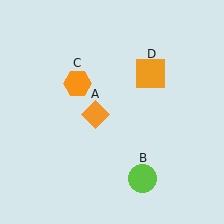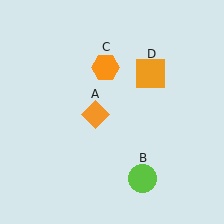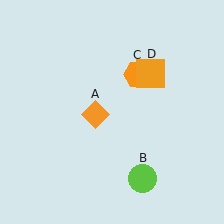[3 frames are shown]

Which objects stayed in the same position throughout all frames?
Orange diamond (object A) and lime circle (object B) and orange square (object D) remained stationary.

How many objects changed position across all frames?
1 object changed position: orange hexagon (object C).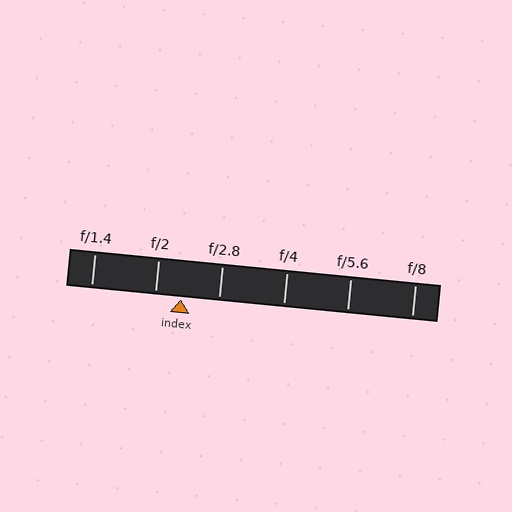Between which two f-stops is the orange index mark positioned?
The index mark is between f/2 and f/2.8.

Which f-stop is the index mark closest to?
The index mark is closest to f/2.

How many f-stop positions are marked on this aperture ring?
There are 6 f-stop positions marked.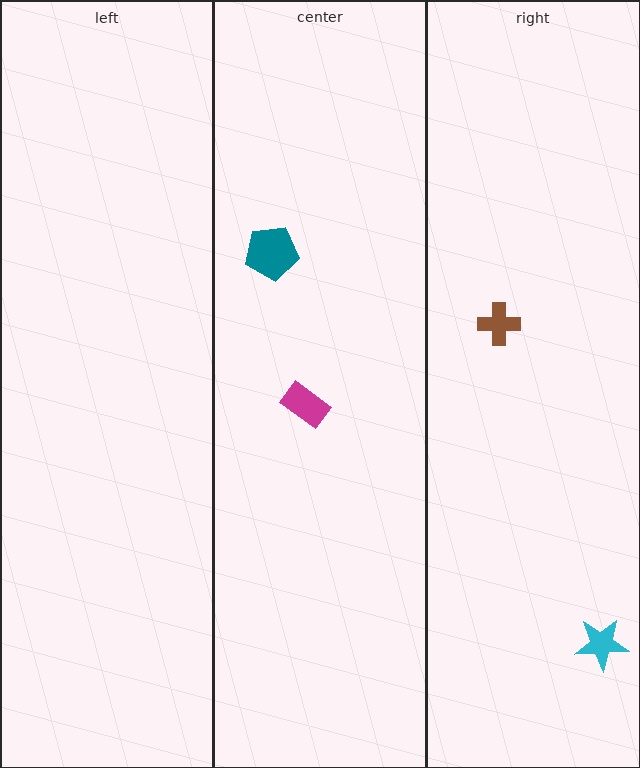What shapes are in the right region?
The brown cross, the cyan star.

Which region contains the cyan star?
The right region.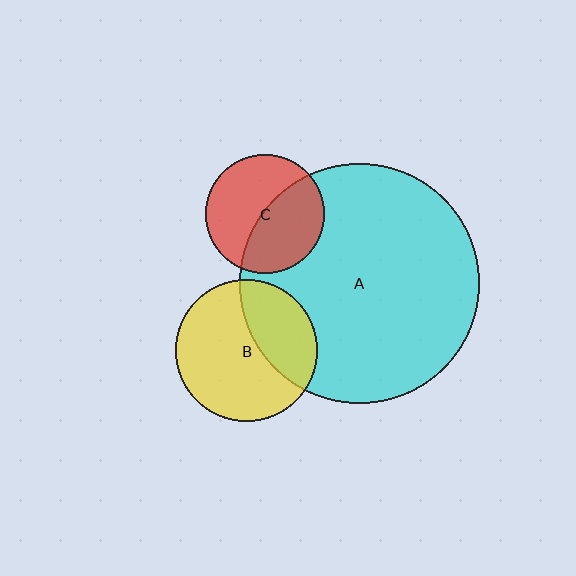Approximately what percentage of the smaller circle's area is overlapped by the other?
Approximately 50%.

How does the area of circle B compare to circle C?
Approximately 1.4 times.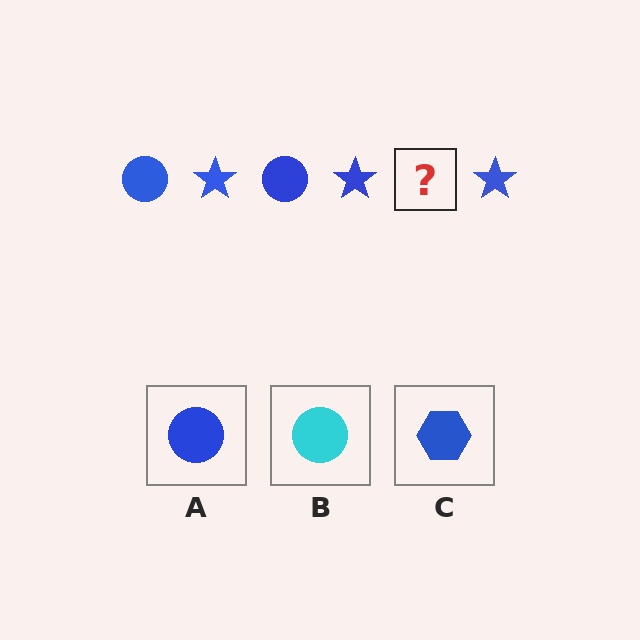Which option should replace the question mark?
Option A.